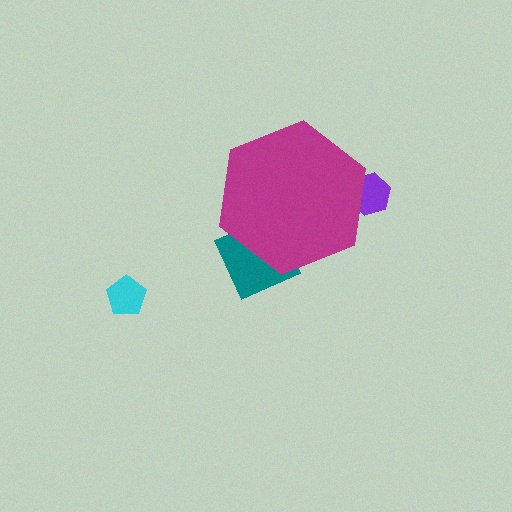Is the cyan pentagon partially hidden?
No, the cyan pentagon is fully visible.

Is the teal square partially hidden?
Yes, the teal square is partially hidden behind the magenta hexagon.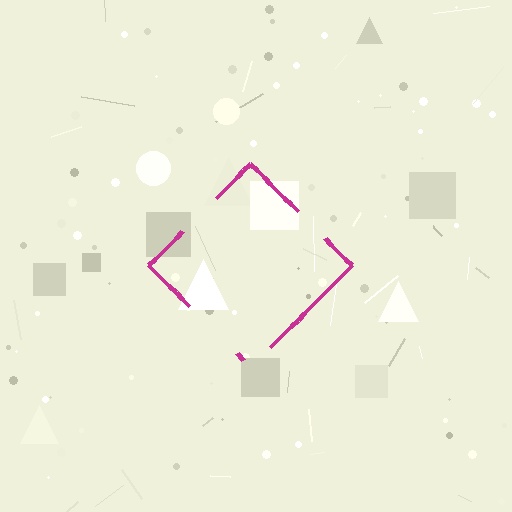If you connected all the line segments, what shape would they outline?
They would outline a diamond.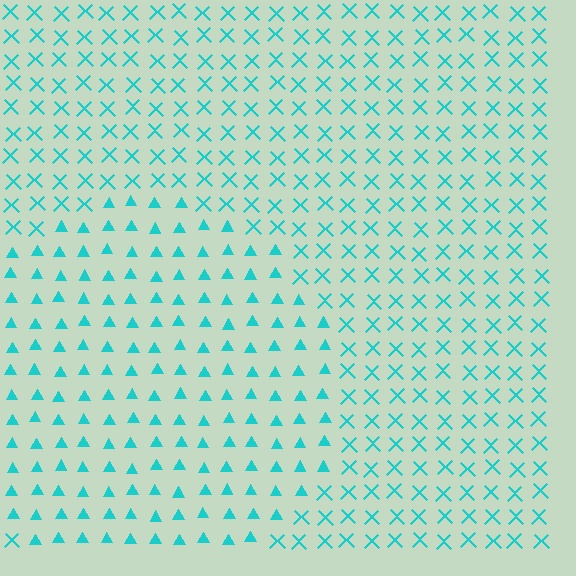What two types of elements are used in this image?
The image uses triangles inside the circle region and X marks outside it.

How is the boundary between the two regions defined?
The boundary is defined by a change in element shape: triangles inside vs. X marks outside. All elements share the same color and spacing.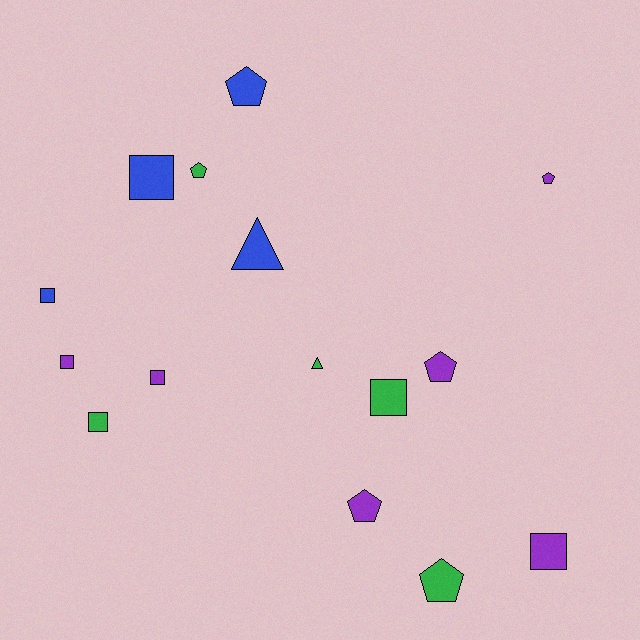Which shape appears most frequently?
Square, with 7 objects.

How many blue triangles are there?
There is 1 blue triangle.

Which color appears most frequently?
Purple, with 6 objects.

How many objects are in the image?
There are 15 objects.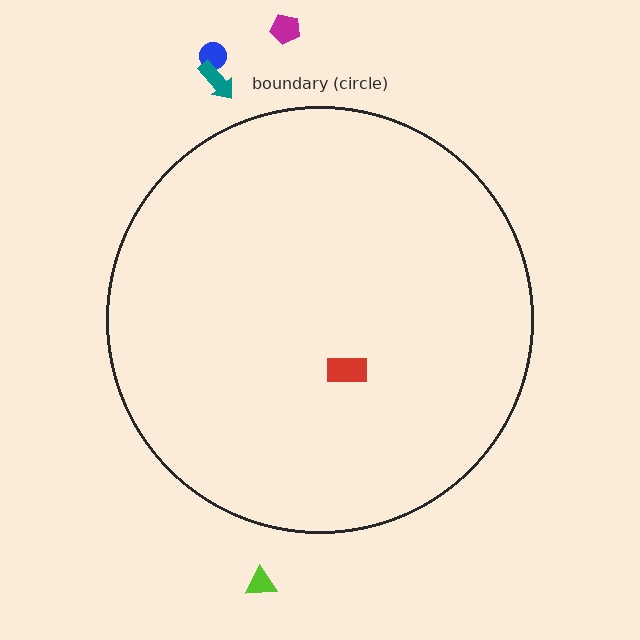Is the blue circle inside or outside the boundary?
Outside.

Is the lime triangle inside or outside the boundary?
Outside.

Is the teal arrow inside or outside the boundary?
Outside.